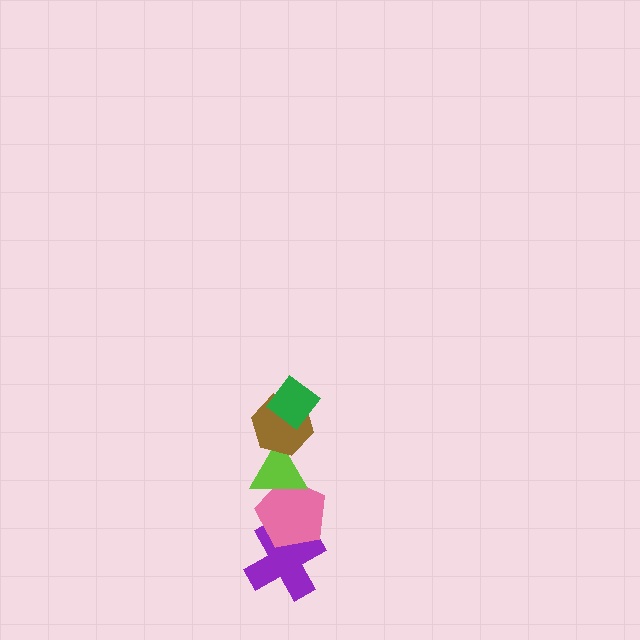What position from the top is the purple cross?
The purple cross is 5th from the top.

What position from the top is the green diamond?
The green diamond is 1st from the top.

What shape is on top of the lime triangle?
The brown hexagon is on top of the lime triangle.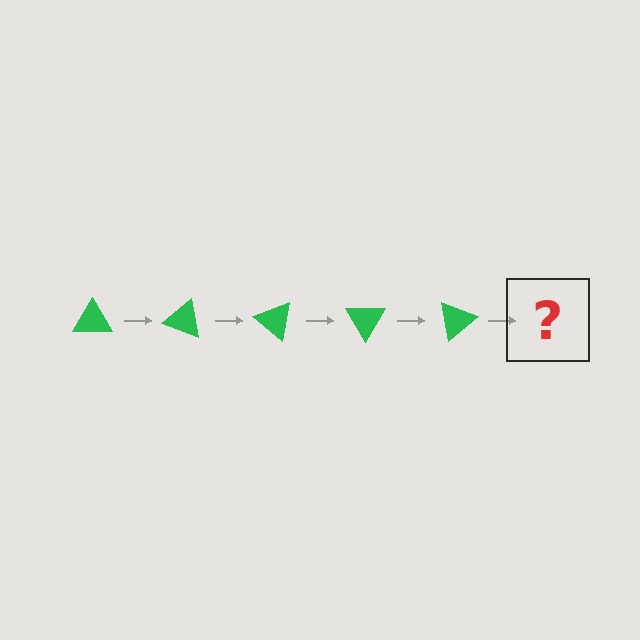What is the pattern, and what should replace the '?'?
The pattern is that the triangle rotates 20 degrees each step. The '?' should be a green triangle rotated 100 degrees.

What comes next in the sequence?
The next element should be a green triangle rotated 100 degrees.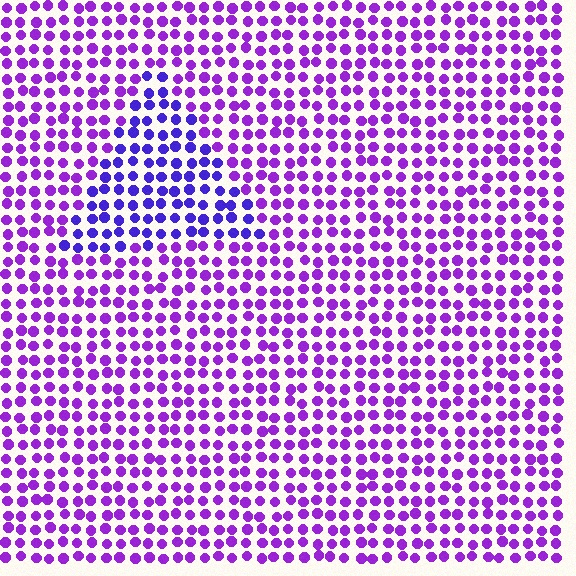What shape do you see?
I see a triangle.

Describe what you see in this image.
The image is filled with small purple elements in a uniform arrangement. A triangle-shaped region is visible where the elements are tinted to a slightly different hue, forming a subtle color boundary.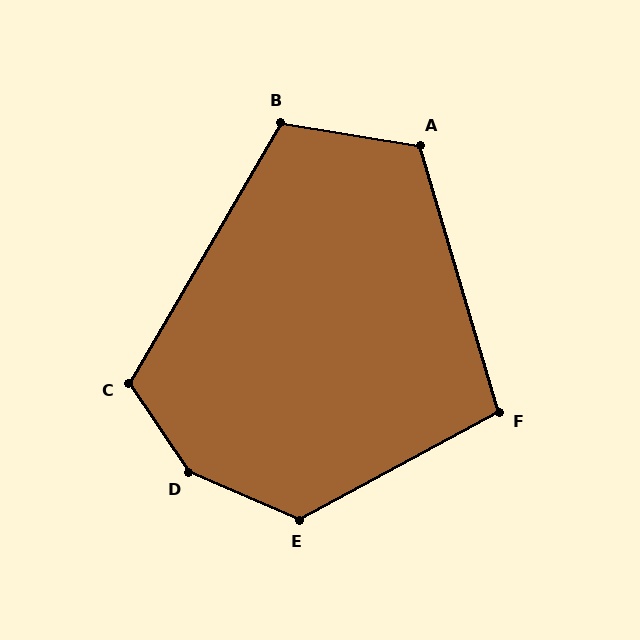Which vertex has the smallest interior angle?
F, at approximately 102 degrees.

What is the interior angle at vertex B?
Approximately 111 degrees (obtuse).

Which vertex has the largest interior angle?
D, at approximately 147 degrees.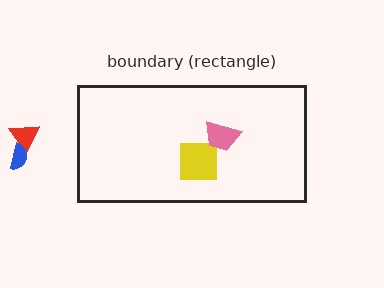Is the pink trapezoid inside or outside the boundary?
Inside.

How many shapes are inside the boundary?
2 inside, 2 outside.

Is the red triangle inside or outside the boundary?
Outside.